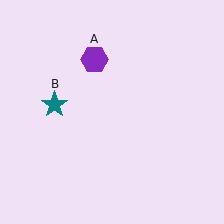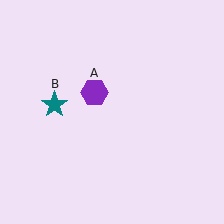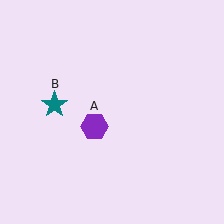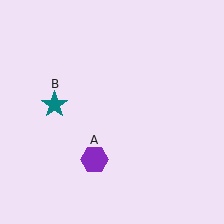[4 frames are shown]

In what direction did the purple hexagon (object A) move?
The purple hexagon (object A) moved down.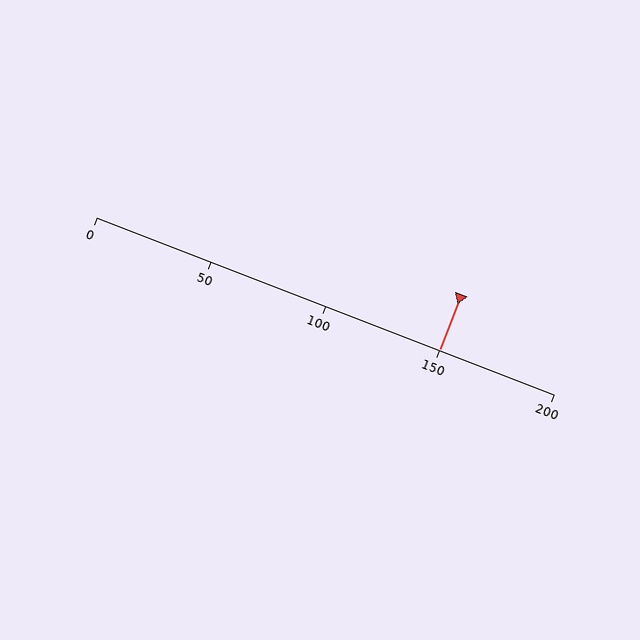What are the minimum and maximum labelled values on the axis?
The axis runs from 0 to 200.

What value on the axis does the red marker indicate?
The marker indicates approximately 150.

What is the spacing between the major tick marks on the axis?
The major ticks are spaced 50 apart.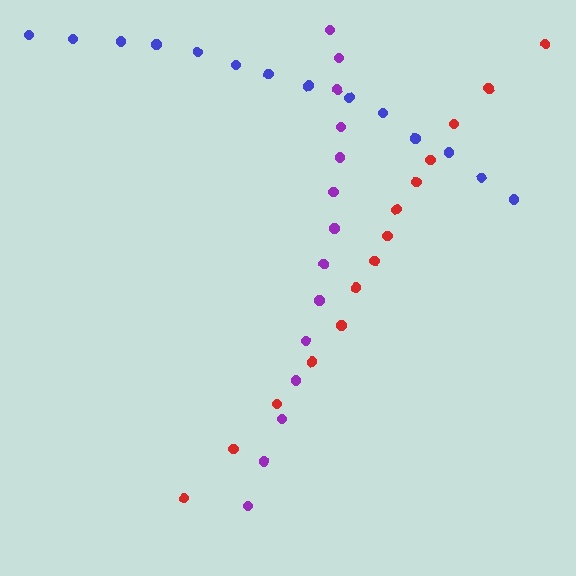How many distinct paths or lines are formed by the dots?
There are 3 distinct paths.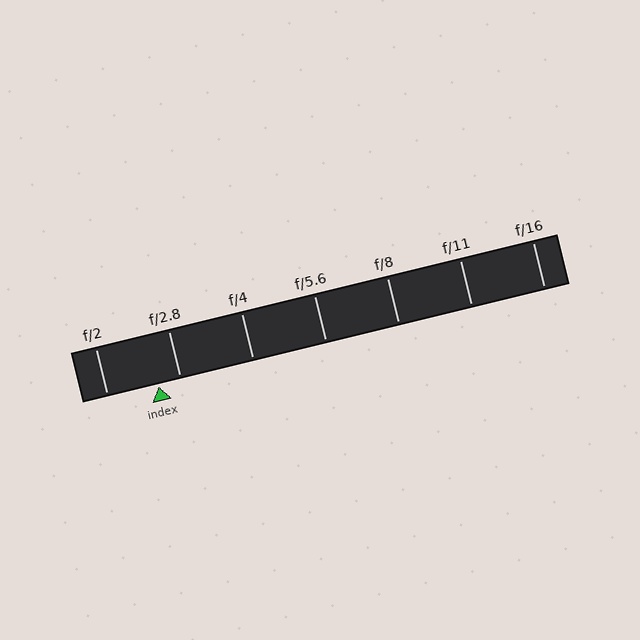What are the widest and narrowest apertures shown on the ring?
The widest aperture shown is f/2 and the narrowest is f/16.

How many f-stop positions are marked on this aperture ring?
There are 7 f-stop positions marked.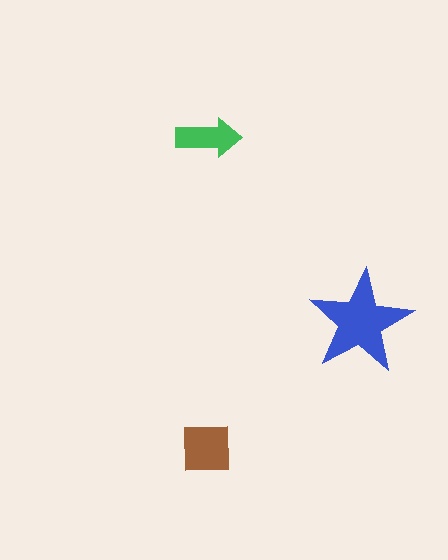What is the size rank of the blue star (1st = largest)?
1st.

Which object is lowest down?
The brown square is bottommost.